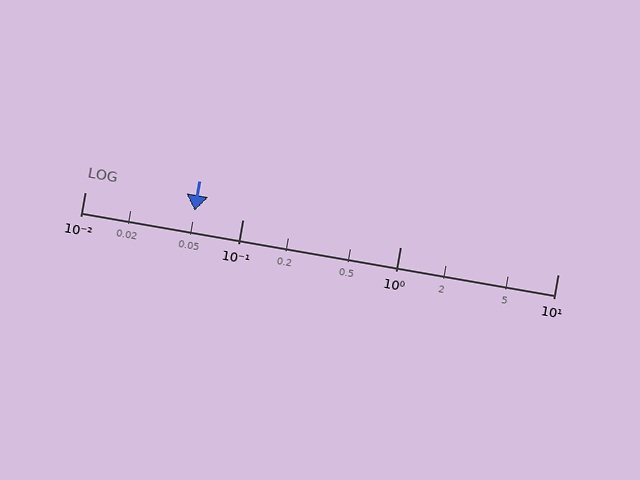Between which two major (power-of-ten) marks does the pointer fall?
The pointer is between 0.01 and 0.1.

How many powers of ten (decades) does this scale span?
The scale spans 3 decades, from 0.01 to 10.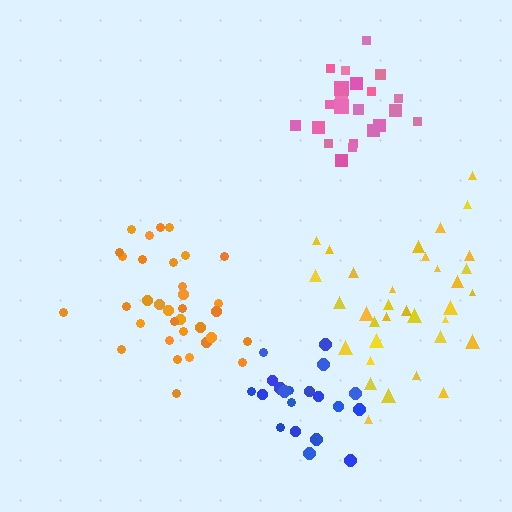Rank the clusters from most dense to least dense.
blue, pink, orange, yellow.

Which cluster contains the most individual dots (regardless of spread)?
Orange (34).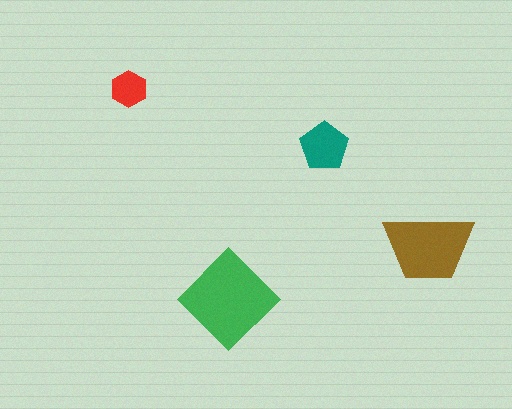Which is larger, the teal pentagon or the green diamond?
The green diamond.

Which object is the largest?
The green diamond.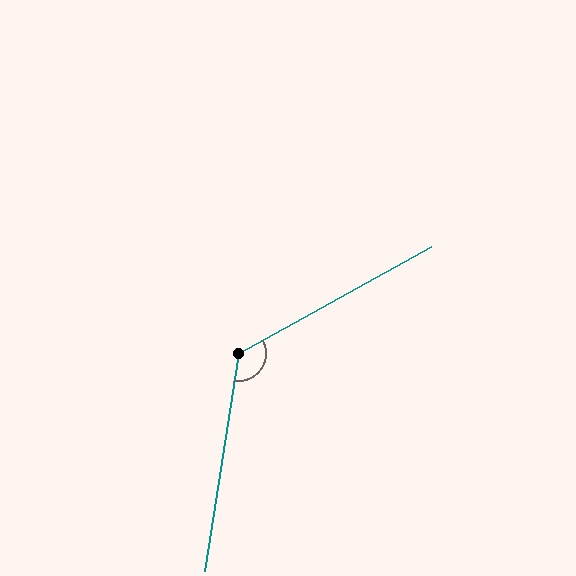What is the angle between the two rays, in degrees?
Approximately 128 degrees.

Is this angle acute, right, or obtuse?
It is obtuse.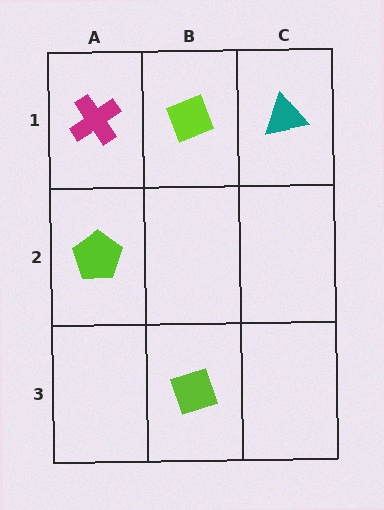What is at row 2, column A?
A lime pentagon.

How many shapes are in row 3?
1 shape.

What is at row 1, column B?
A lime diamond.